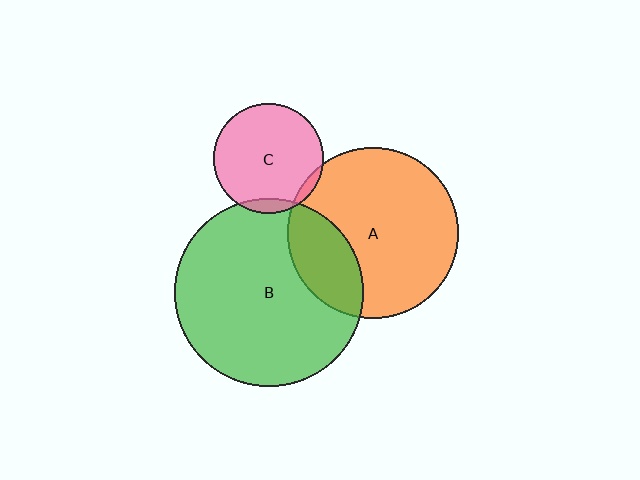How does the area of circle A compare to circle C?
Approximately 2.4 times.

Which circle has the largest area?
Circle B (green).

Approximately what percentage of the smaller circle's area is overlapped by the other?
Approximately 25%.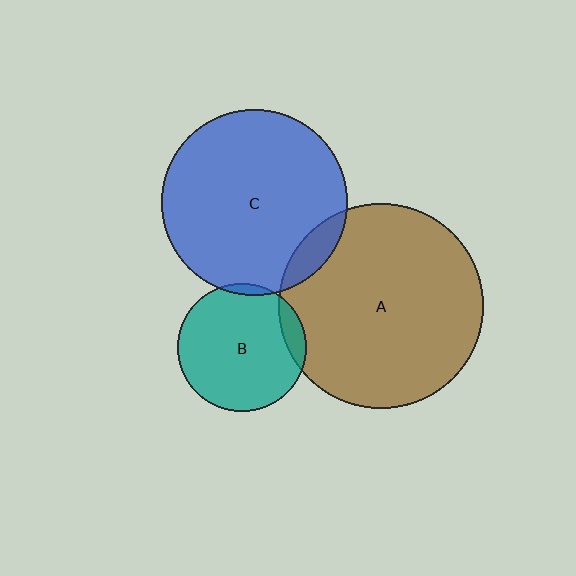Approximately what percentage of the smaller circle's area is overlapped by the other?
Approximately 10%.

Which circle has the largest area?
Circle A (brown).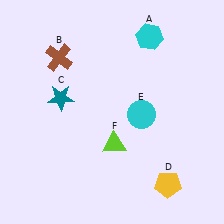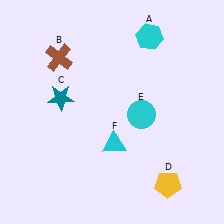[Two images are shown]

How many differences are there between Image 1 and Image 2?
There is 1 difference between the two images.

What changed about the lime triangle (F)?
In Image 1, F is lime. In Image 2, it changed to cyan.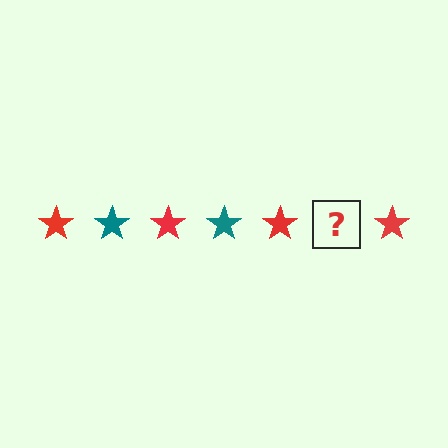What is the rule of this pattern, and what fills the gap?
The rule is that the pattern cycles through red, teal stars. The gap should be filled with a teal star.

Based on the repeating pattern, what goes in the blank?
The blank should be a teal star.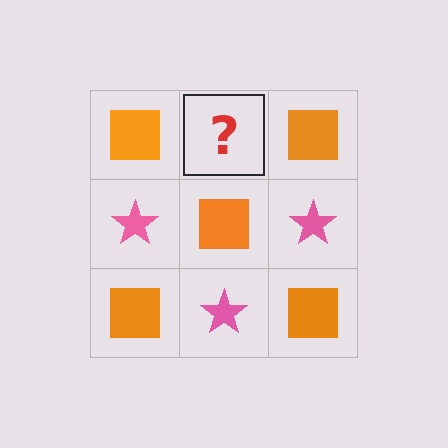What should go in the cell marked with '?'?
The missing cell should contain a pink star.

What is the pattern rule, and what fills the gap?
The rule is that it alternates orange square and pink star in a checkerboard pattern. The gap should be filled with a pink star.